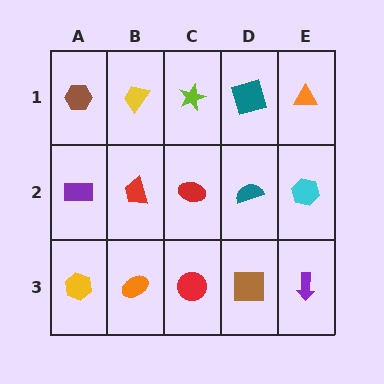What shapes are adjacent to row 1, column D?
A teal semicircle (row 2, column D), a lime star (row 1, column C), an orange triangle (row 1, column E).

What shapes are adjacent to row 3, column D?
A teal semicircle (row 2, column D), a red circle (row 3, column C), a purple arrow (row 3, column E).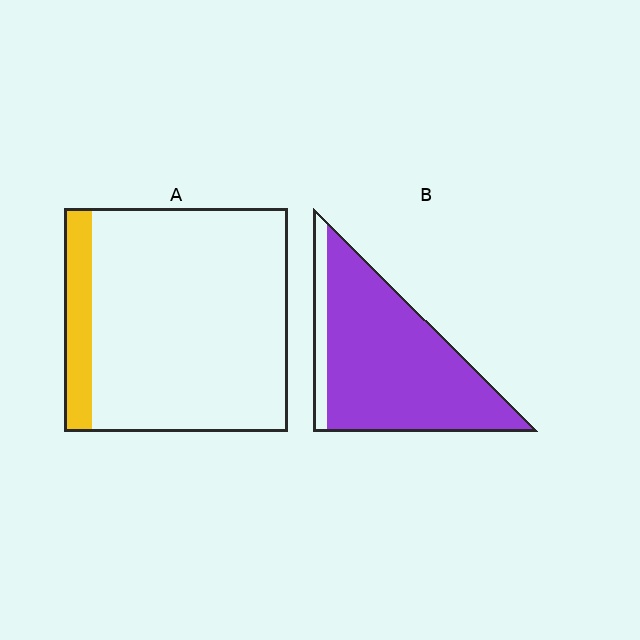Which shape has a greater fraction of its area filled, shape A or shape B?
Shape B.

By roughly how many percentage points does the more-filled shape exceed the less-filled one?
By roughly 75 percentage points (B over A).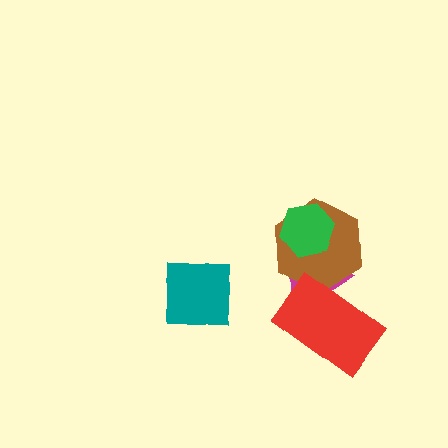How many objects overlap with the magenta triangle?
3 objects overlap with the magenta triangle.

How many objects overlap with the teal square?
0 objects overlap with the teal square.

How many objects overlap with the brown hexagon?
3 objects overlap with the brown hexagon.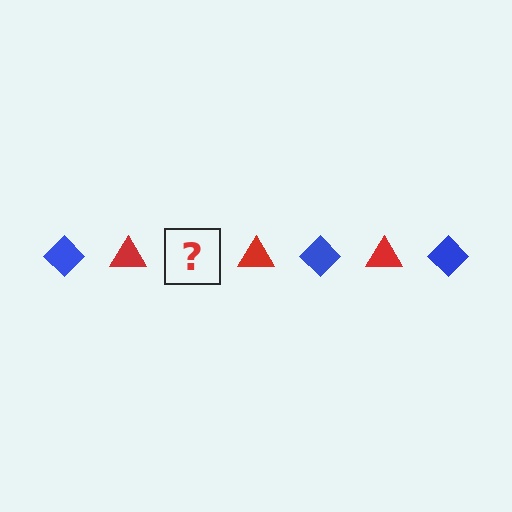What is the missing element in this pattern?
The missing element is a blue diamond.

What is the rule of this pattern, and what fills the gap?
The rule is that the pattern alternates between blue diamond and red triangle. The gap should be filled with a blue diamond.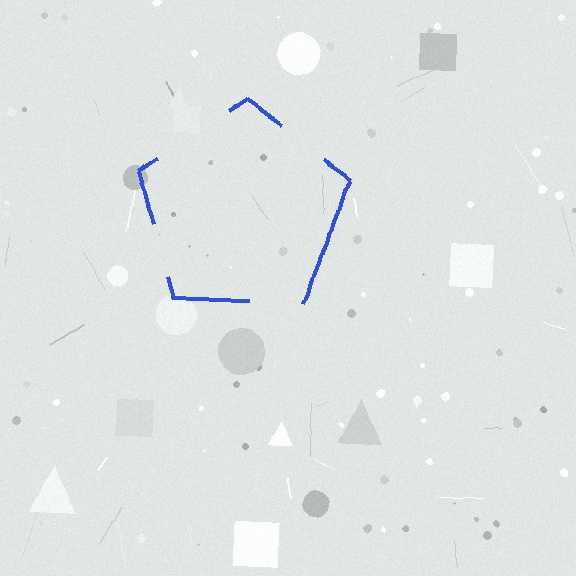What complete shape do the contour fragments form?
The contour fragments form a pentagon.